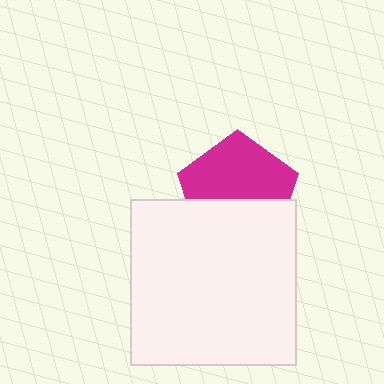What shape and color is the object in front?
The object in front is a white square.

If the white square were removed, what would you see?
You would see the complete magenta pentagon.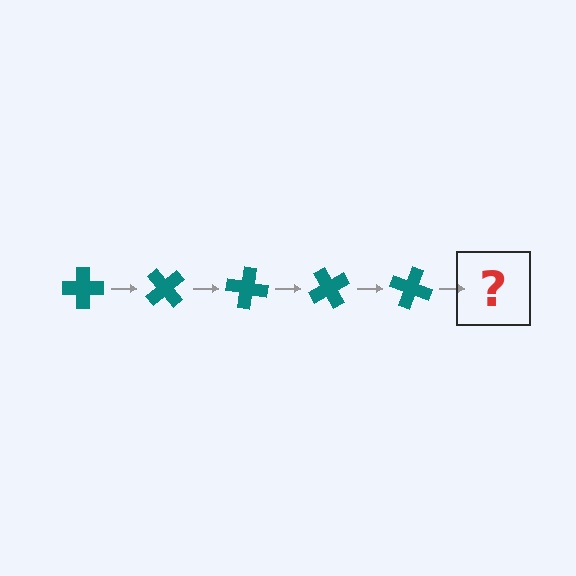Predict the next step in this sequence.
The next step is a teal cross rotated 250 degrees.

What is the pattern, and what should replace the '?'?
The pattern is that the cross rotates 50 degrees each step. The '?' should be a teal cross rotated 250 degrees.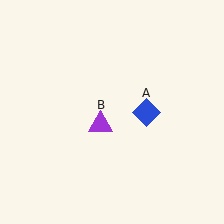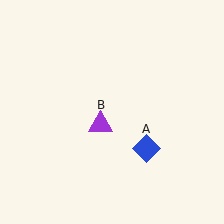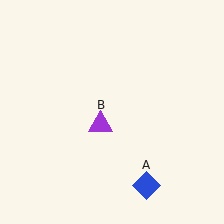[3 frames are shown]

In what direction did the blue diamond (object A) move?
The blue diamond (object A) moved down.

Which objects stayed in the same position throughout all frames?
Purple triangle (object B) remained stationary.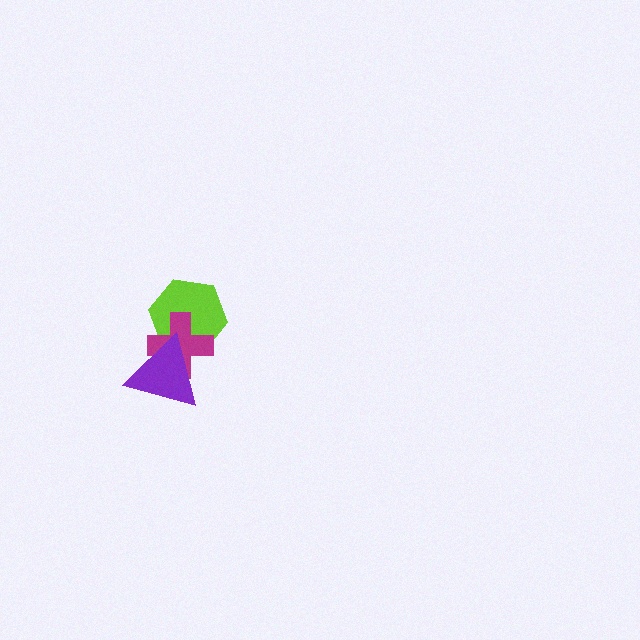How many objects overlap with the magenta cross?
2 objects overlap with the magenta cross.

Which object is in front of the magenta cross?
The purple triangle is in front of the magenta cross.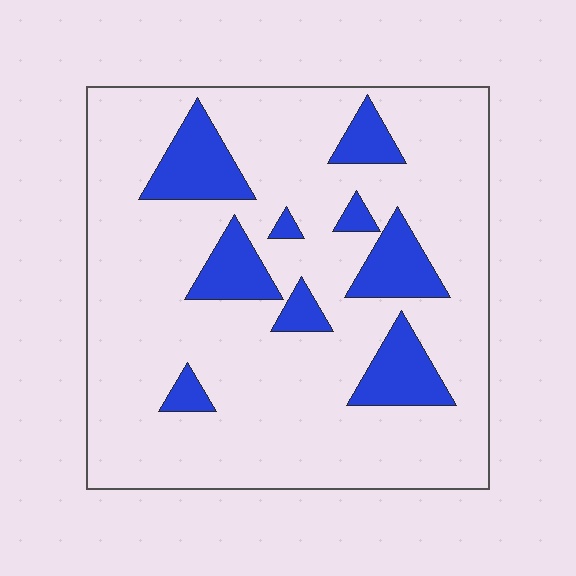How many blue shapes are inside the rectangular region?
9.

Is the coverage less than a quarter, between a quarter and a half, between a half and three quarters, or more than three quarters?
Less than a quarter.